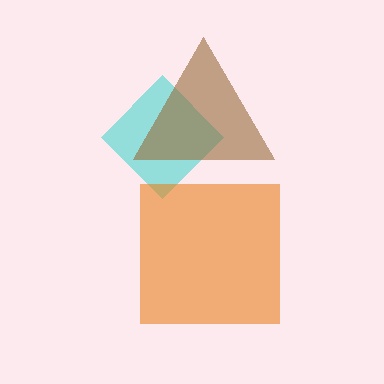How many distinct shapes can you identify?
There are 3 distinct shapes: a cyan diamond, a brown triangle, an orange square.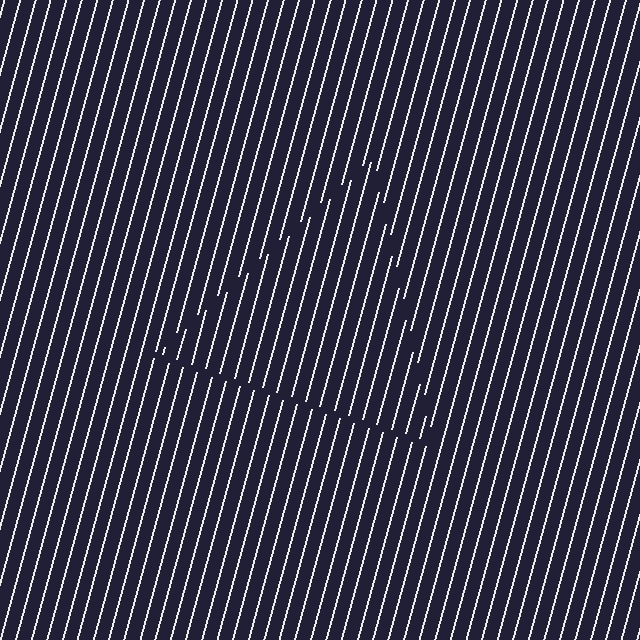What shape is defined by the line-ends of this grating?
An illusory triangle. The interior of the shape contains the same grating, shifted by half a period — the contour is defined by the phase discontinuity where line-ends from the inner and outer gratings abut.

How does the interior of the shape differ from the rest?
The interior of the shape contains the same grating, shifted by half a period — the contour is defined by the phase discontinuity where line-ends from the inner and outer gratings abut.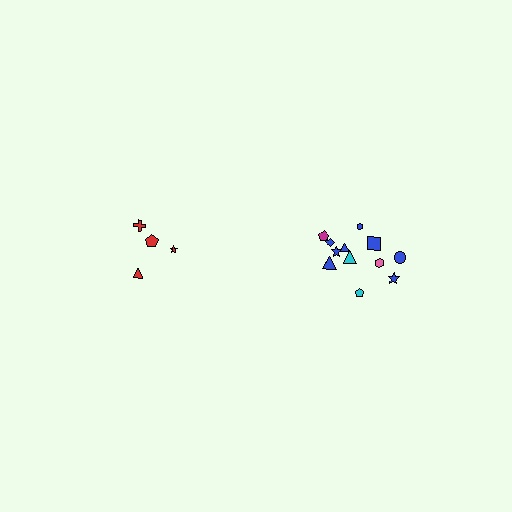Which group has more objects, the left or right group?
The right group.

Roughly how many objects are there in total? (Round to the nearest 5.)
Roughly 15 objects in total.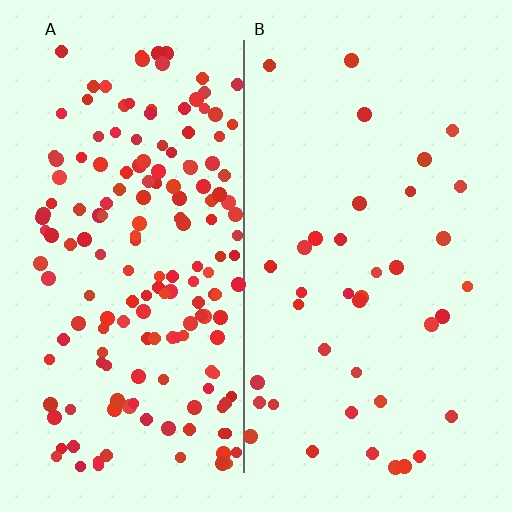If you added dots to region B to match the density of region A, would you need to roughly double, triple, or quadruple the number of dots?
Approximately quadruple.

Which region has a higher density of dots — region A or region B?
A (the left).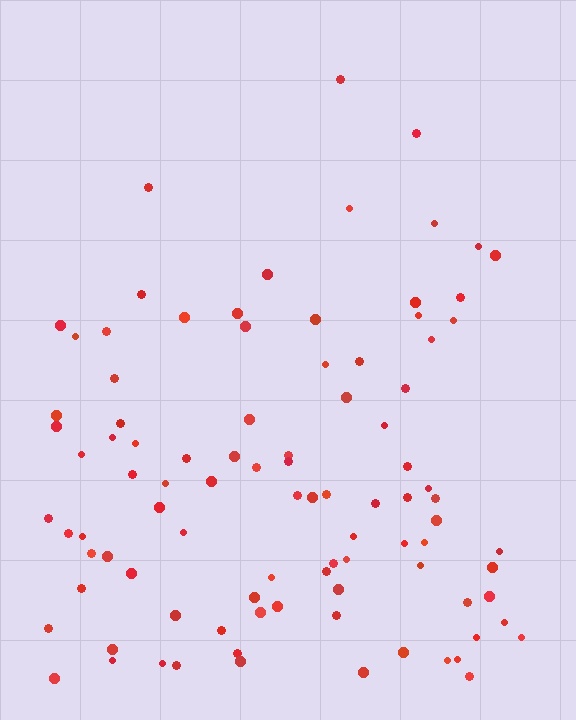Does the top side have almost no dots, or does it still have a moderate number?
Still a moderate number, just noticeably fewer than the bottom.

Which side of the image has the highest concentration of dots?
The bottom.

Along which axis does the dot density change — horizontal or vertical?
Vertical.